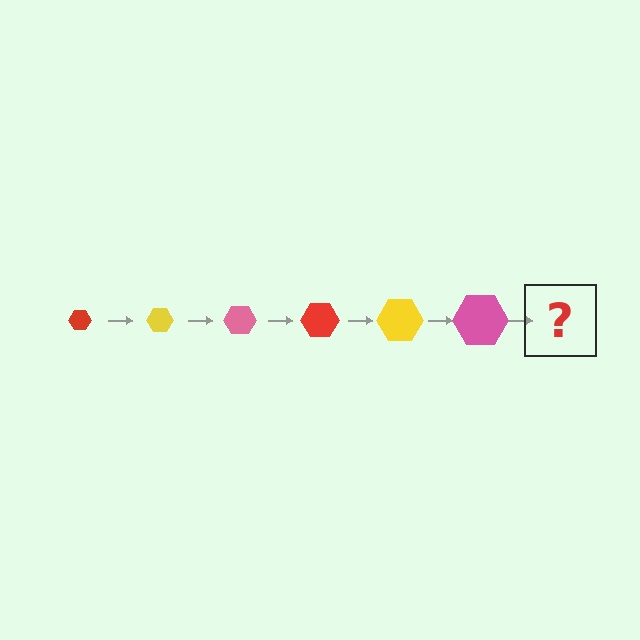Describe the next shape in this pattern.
It should be a red hexagon, larger than the previous one.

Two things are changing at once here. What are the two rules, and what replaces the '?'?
The two rules are that the hexagon grows larger each step and the color cycles through red, yellow, and pink. The '?' should be a red hexagon, larger than the previous one.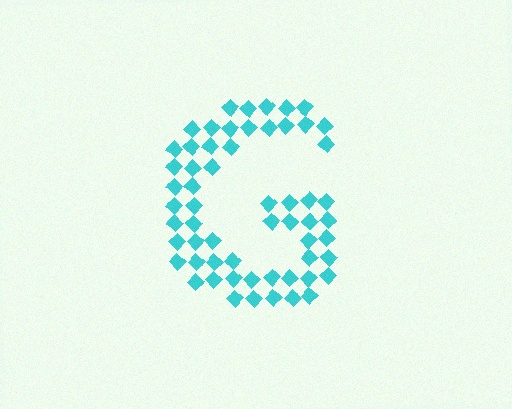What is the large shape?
The large shape is the letter G.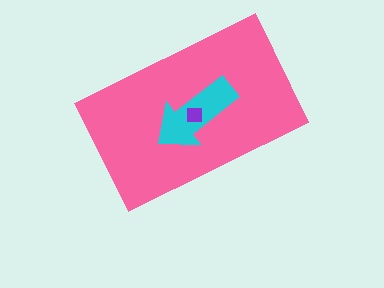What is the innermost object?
The purple square.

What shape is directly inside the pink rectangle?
The cyan arrow.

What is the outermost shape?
The pink rectangle.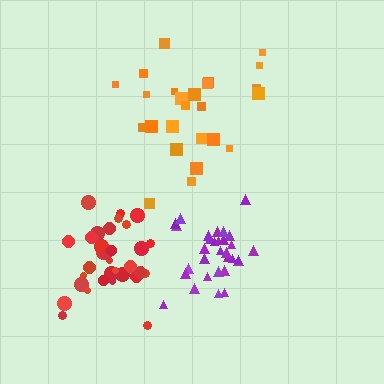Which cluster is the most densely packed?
Purple.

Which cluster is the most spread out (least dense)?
Orange.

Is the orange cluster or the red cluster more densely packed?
Red.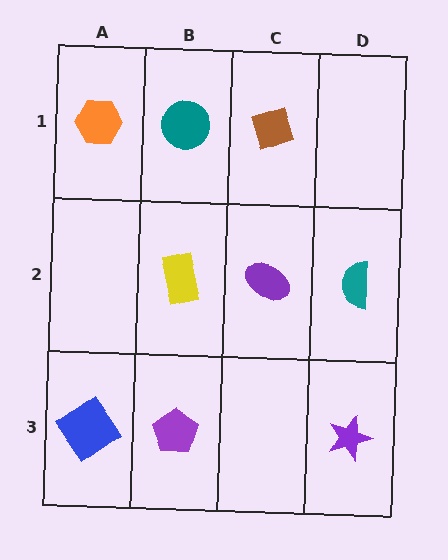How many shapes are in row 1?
3 shapes.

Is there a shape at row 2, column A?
No, that cell is empty.